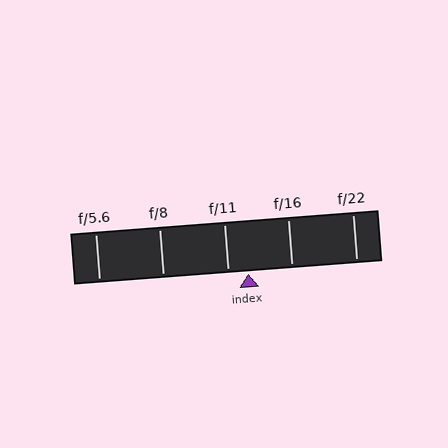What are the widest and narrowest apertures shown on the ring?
The widest aperture shown is f/5.6 and the narrowest is f/22.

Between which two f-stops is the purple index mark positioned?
The index mark is between f/11 and f/16.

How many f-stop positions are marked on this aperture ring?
There are 5 f-stop positions marked.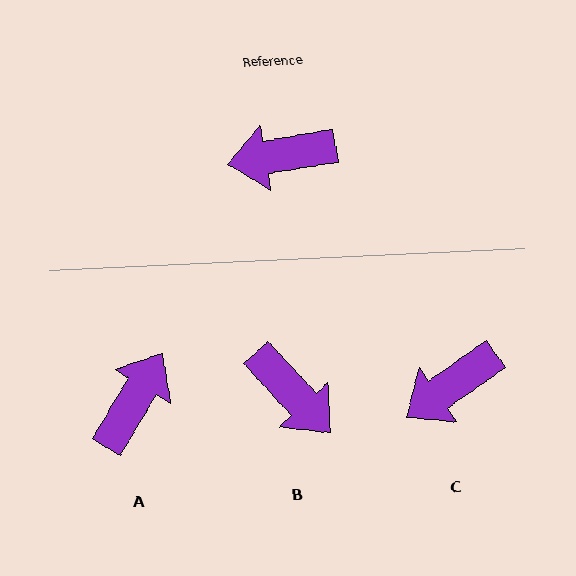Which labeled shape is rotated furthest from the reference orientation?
A, about 131 degrees away.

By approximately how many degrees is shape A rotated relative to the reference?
Approximately 131 degrees clockwise.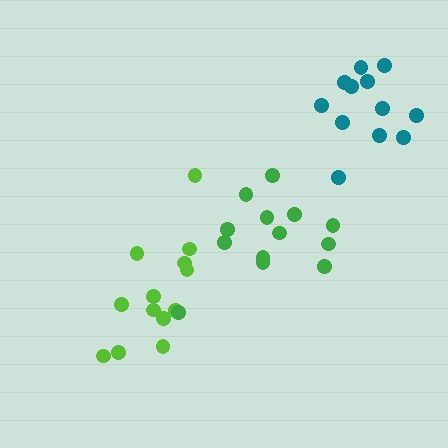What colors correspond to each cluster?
The clusters are colored: teal, lime, green.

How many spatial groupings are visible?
There are 3 spatial groupings.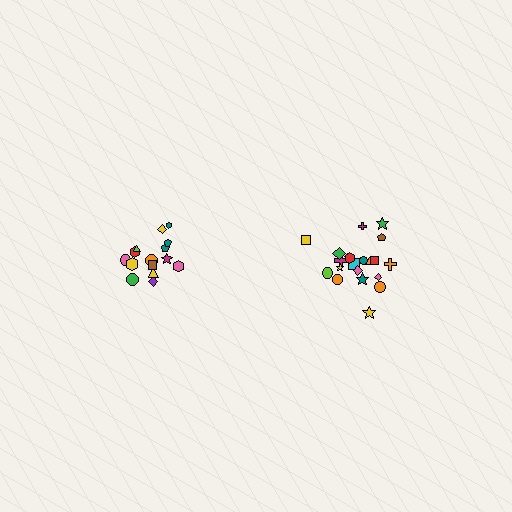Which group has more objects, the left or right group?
The right group.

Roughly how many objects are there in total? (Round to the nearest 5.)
Roughly 35 objects in total.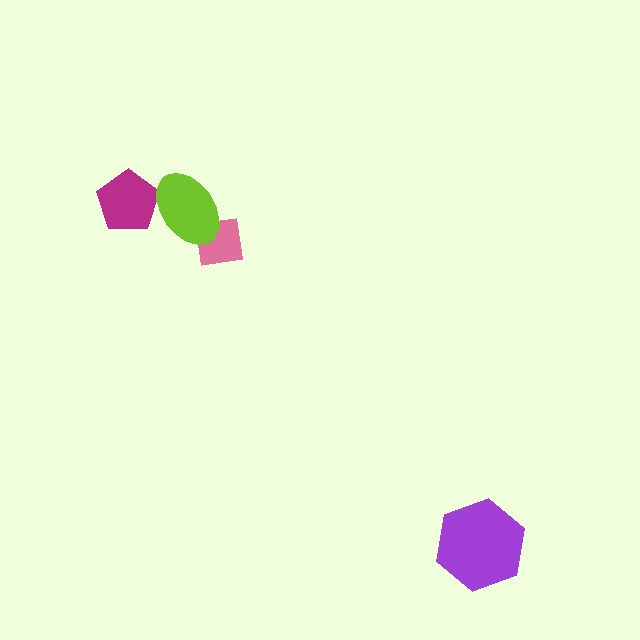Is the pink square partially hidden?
Yes, it is partially covered by another shape.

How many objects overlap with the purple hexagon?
0 objects overlap with the purple hexagon.